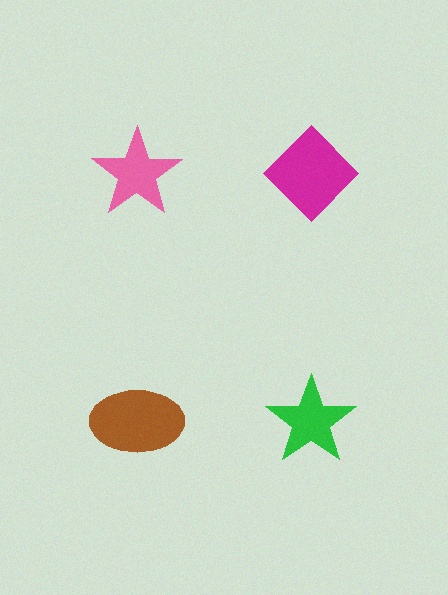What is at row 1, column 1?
A pink star.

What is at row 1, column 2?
A magenta diamond.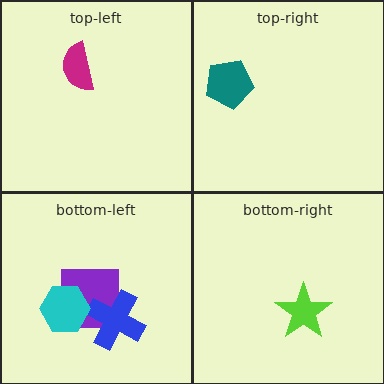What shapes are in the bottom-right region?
The lime star.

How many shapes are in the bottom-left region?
3.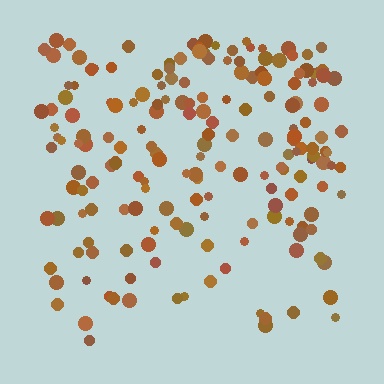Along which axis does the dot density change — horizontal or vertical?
Vertical.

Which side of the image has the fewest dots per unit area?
The bottom.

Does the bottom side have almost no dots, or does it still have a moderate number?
Still a moderate number, just noticeably fewer than the top.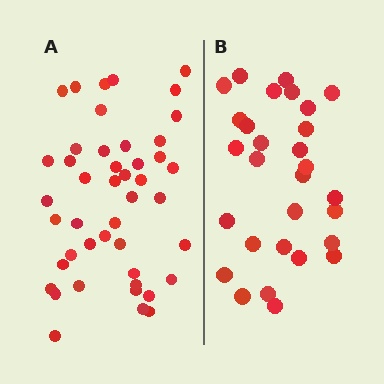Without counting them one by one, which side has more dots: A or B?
Region A (the left region) has more dots.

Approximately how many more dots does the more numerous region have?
Region A has approximately 15 more dots than region B.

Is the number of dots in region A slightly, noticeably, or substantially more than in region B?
Region A has substantially more. The ratio is roughly 1.6 to 1.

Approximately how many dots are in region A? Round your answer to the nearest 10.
About 40 dots. (The exact count is 45, which rounds to 40.)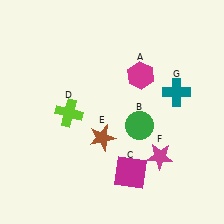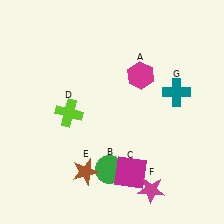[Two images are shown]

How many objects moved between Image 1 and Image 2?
3 objects moved between the two images.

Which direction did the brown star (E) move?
The brown star (E) moved down.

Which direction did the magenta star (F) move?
The magenta star (F) moved down.